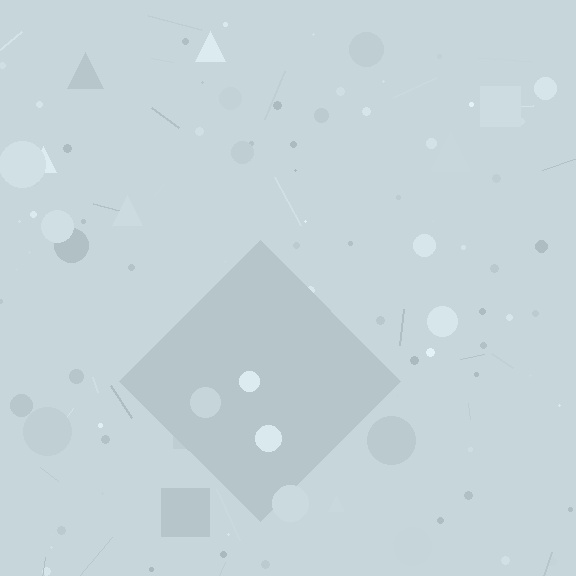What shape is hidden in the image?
A diamond is hidden in the image.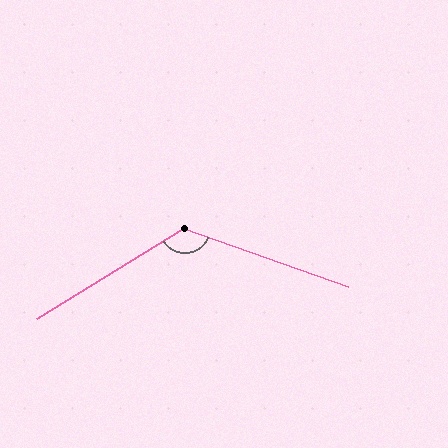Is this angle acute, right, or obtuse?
It is obtuse.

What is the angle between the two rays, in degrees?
Approximately 129 degrees.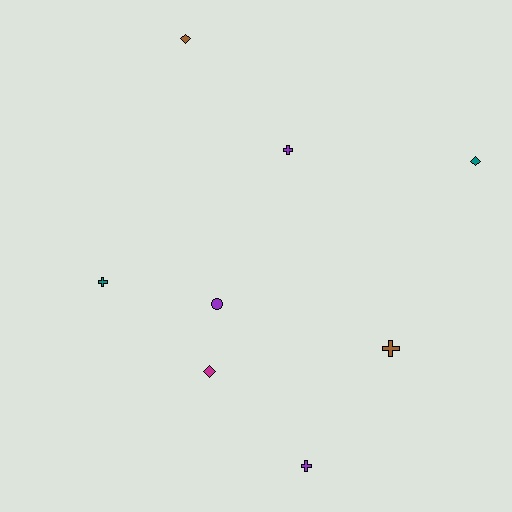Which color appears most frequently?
Purple, with 3 objects.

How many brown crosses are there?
There is 1 brown cross.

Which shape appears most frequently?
Cross, with 4 objects.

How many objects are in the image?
There are 8 objects.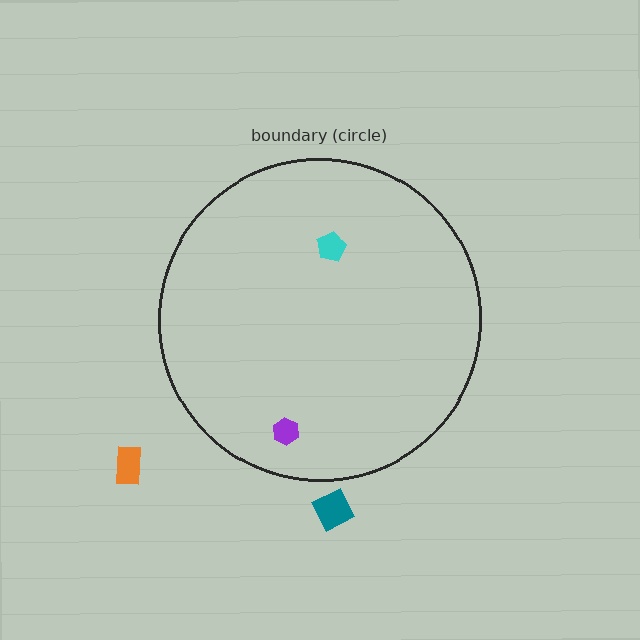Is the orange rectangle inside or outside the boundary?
Outside.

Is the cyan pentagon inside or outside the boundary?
Inside.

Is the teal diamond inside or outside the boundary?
Outside.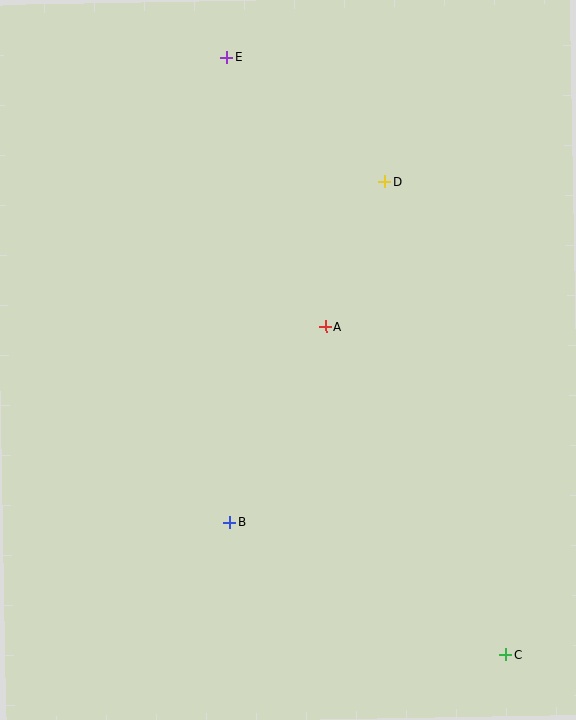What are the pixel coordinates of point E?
Point E is at (226, 57).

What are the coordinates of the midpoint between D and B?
The midpoint between D and B is at (307, 352).